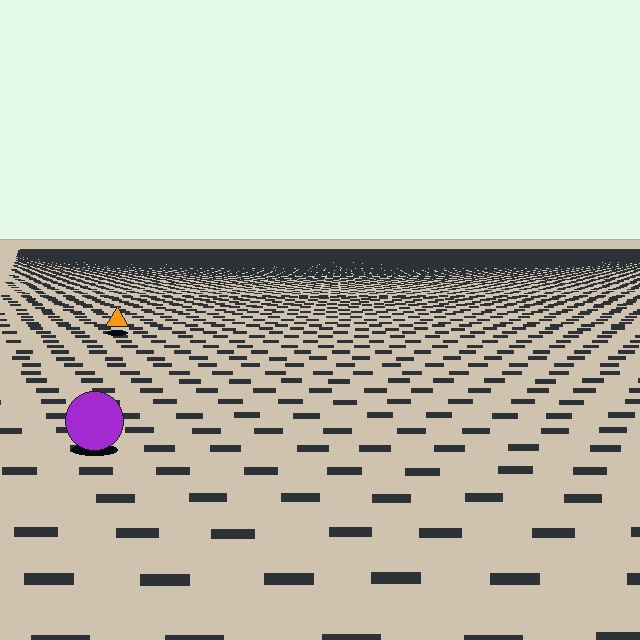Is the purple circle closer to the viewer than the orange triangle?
Yes. The purple circle is closer — you can tell from the texture gradient: the ground texture is coarser near it.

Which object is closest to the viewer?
The purple circle is closest. The texture marks near it are larger and more spread out.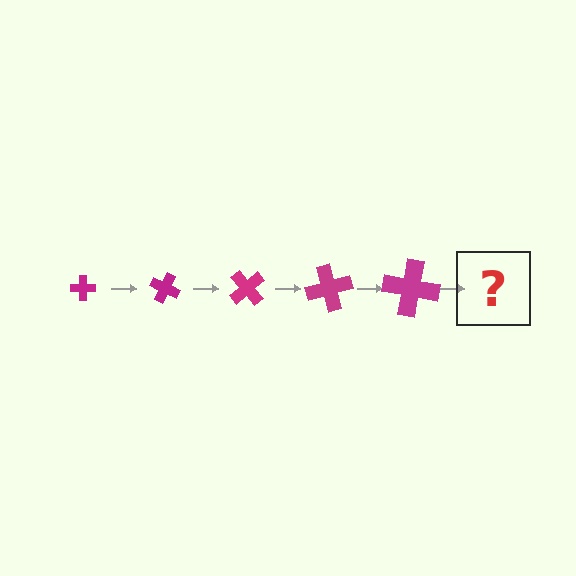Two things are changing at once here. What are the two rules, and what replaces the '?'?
The two rules are that the cross grows larger each step and it rotates 25 degrees each step. The '?' should be a cross, larger than the previous one and rotated 125 degrees from the start.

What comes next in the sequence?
The next element should be a cross, larger than the previous one and rotated 125 degrees from the start.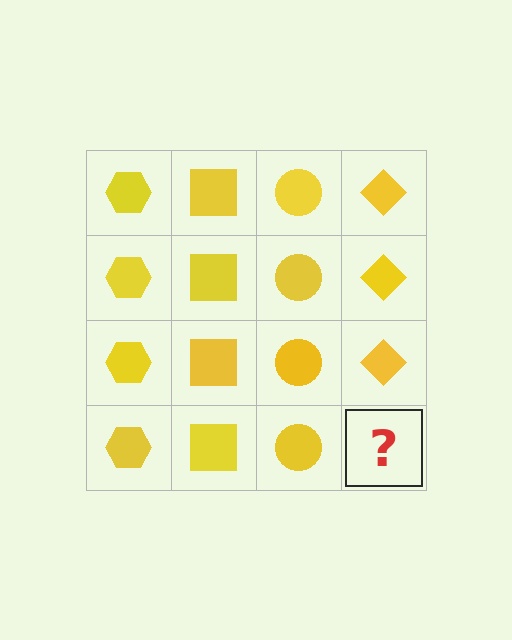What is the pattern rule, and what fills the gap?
The rule is that each column has a consistent shape. The gap should be filled with a yellow diamond.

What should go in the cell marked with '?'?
The missing cell should contain a yellow diamond.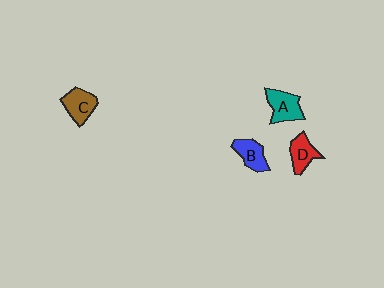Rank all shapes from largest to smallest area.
From largest to smallest: A (teal), C (brown), B (blue), D (red).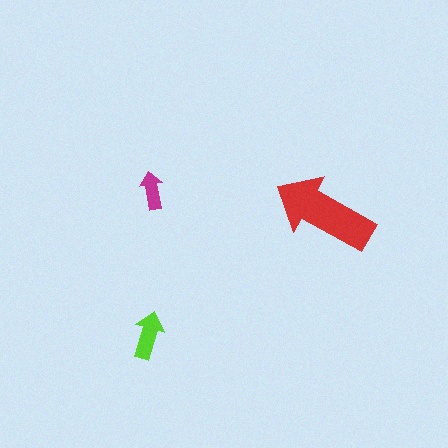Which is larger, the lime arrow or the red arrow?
The red one.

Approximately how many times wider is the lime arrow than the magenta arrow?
About 1.5 times wider.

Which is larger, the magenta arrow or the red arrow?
The red one.